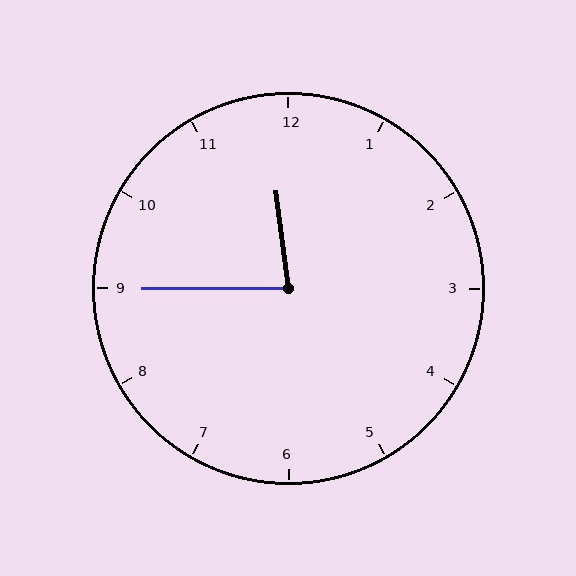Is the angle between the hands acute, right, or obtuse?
It is acute.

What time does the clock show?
11:45.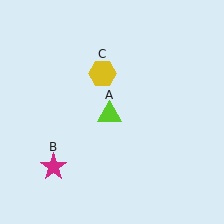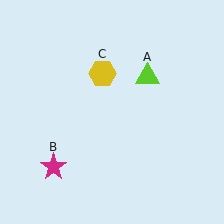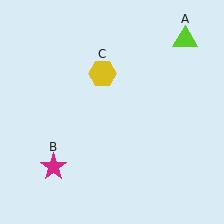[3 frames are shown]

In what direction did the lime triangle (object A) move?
The lime triangle (object A) moved up and to the right.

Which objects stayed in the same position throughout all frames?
Magenta star (object B) and yellow hexagon (object C) remained stationary.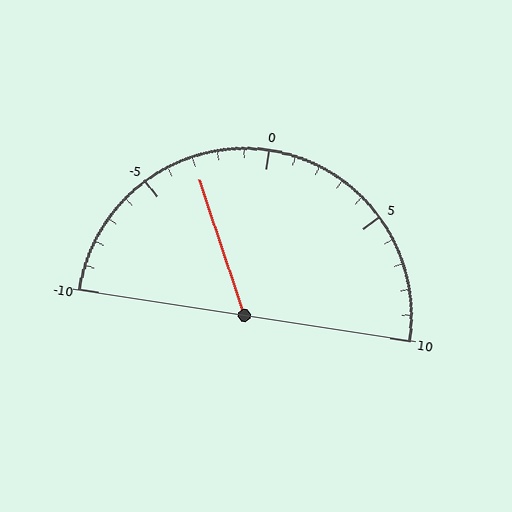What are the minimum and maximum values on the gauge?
The gauge ranges from -10 to 10.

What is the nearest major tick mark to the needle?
The nearest major tick mark is -5.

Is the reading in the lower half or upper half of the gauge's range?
The reading is in the lower half of the range (-10 to 10).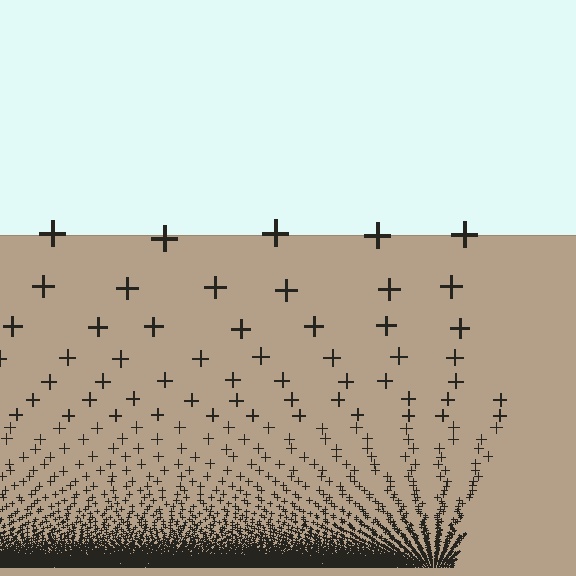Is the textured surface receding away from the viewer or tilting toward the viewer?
The surface appears to tilt toward the viewer. Texture elements get larger and sparser toward the top.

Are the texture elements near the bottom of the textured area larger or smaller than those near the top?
Smaller. The gradient is inverted — elements near the bottom are smaller and denser.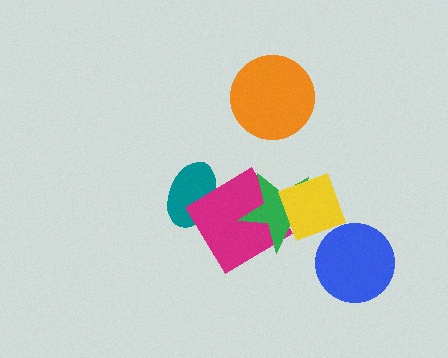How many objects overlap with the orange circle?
0 objects overlap with the orange circle.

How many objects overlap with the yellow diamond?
1 object overlaps with the yellow diamond.